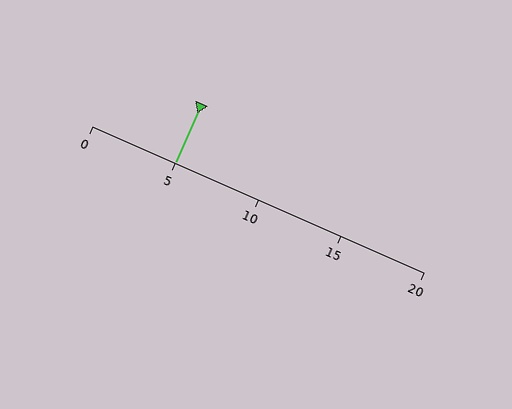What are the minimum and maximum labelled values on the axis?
The axis runs from 0 to 20.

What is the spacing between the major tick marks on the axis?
The major ticks are spaced 5 apart.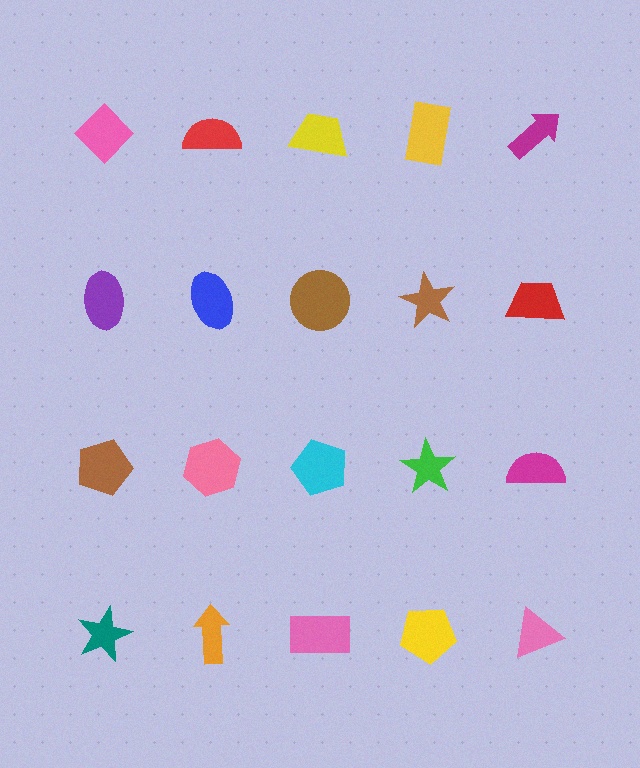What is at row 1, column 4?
A yellow rectangle.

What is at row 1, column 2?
A red semicircle.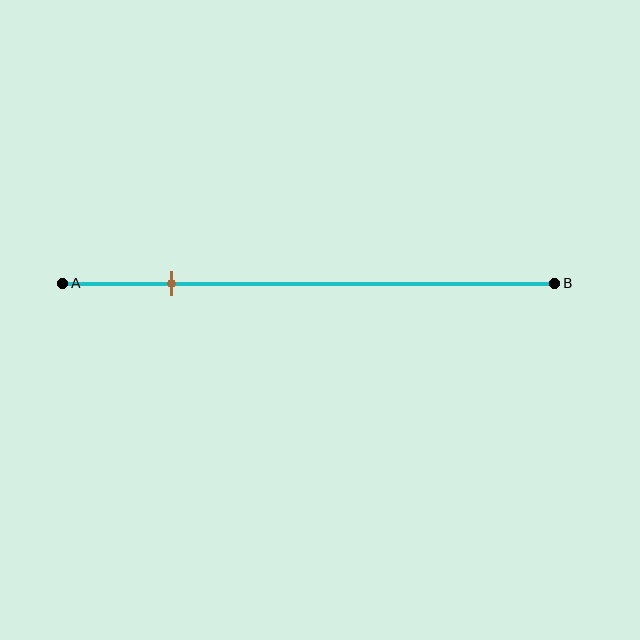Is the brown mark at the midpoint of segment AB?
No, the mark is at about 20% from A, not at the 50% midpoint.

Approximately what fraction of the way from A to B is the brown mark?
The brown mark is approximately 20% of the way from A to B.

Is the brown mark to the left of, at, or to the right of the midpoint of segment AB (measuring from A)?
The brown mark is to the left of the midpoint of segment AB.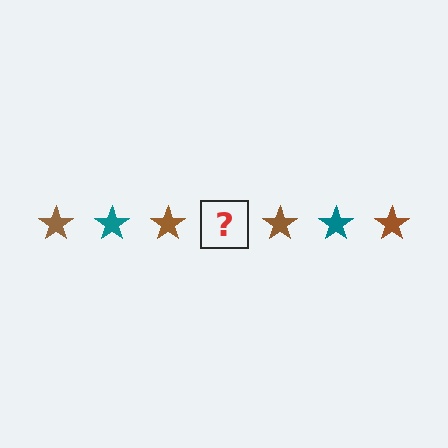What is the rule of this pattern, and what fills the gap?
The rule is that the pattern cycles through brown, teal stars. The gap should be filled with a teal star.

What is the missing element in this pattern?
The missing element is a teal star.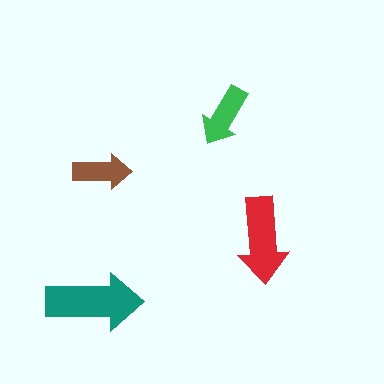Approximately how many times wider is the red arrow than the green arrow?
About 1.5 times wider.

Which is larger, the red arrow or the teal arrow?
The teal one.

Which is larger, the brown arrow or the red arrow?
The red one.